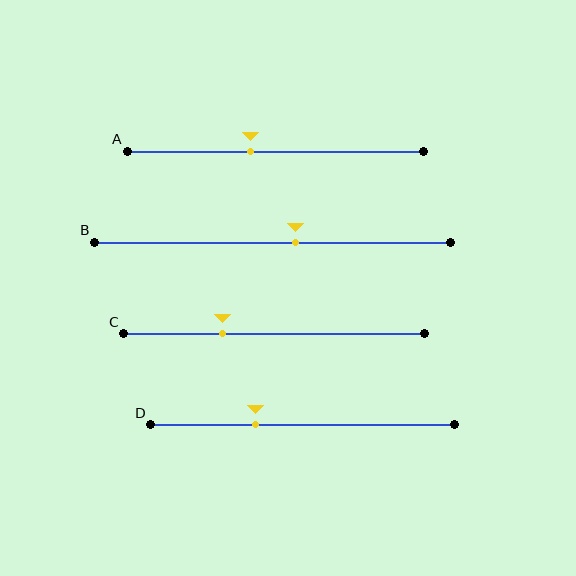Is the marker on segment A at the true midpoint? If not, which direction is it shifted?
No, the marker on segment A is shifted to the left by about 8% of the segment length.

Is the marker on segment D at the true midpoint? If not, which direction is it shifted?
No, the marker on segment D is shifted to the left by about 15% of the segment length.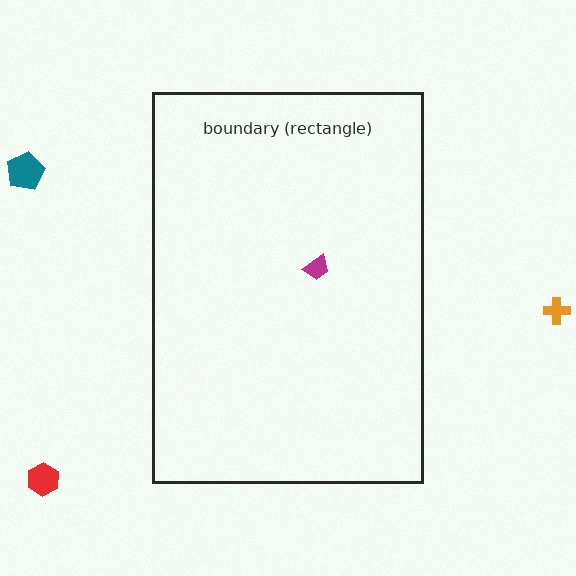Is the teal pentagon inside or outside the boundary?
Outside.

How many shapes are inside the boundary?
1 inside, 3 outside.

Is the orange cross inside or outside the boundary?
Outside.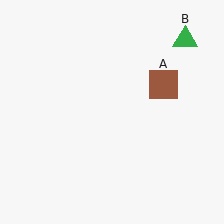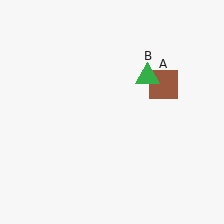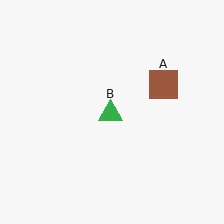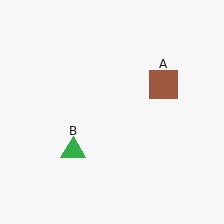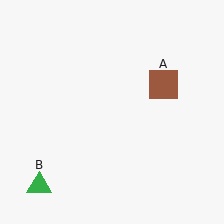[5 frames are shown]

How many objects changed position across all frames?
1 object changed position: green triangle (object B).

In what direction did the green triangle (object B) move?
The green triangle (object B) moved down and to the left.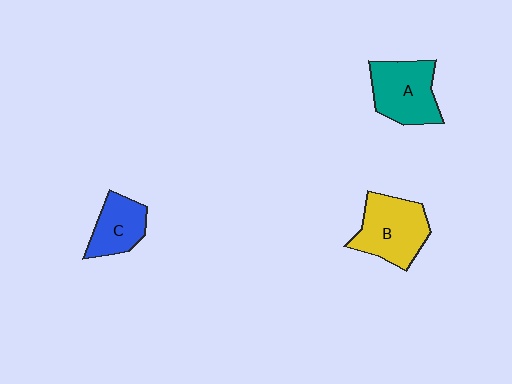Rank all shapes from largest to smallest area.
From largest to smallest: B (yellow), A (teal), C (blue).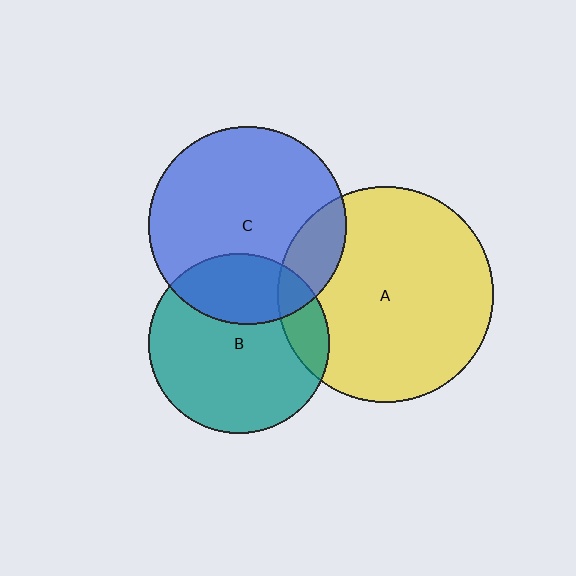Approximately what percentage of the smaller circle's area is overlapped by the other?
Approximately 30%.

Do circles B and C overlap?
Yes.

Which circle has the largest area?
Circle A (yellow).